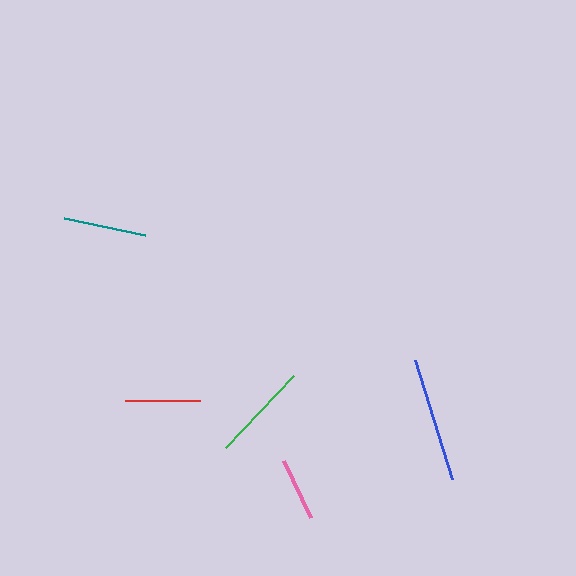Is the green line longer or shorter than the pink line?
The green line is longer than the pink line.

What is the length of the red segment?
The red segment is approximately 75 pixels long.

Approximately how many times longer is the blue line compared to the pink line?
The blue line is approximately 2.0 times the length of the pink line.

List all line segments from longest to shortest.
From longest to shortest: blue, green, teal, red, pink.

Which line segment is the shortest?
The pink line is the shortest at approximately 63 pixels.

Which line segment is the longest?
The blue line is the longest at approximately 124 pixels.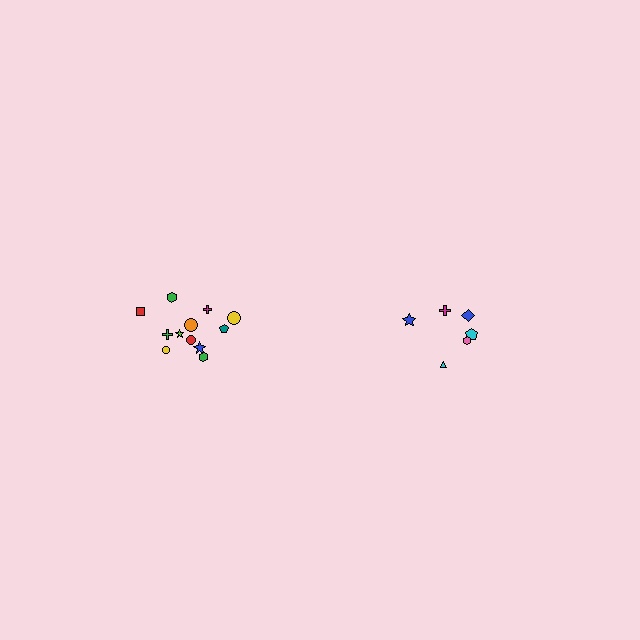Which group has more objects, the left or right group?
The left group.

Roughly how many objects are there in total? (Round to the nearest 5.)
Roughly 20 objects in total.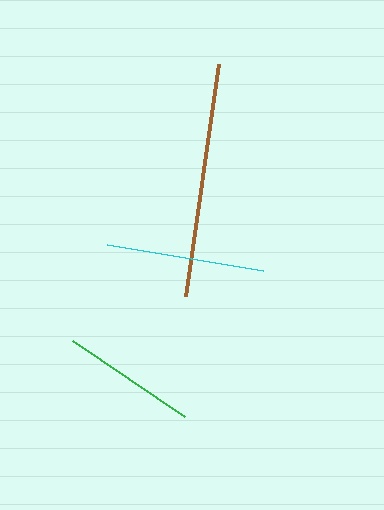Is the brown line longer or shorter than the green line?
The brown line is longer than the green line.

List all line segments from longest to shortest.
From longest to shortest: brown, cyan, green.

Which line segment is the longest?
The brown line is the longest at approximately 234 pixels.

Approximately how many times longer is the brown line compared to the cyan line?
The brown line is approximately 1.5 times the length of the cyan line.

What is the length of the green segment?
The green segment is approximately 135 pixels long.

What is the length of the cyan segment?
The cyan segment is approximately 158 pixels long.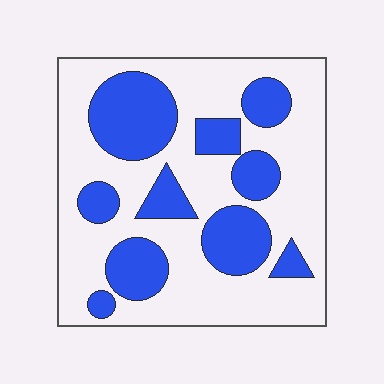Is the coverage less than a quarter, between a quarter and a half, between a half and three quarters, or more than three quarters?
Between a quarter and a half.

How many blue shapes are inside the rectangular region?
10.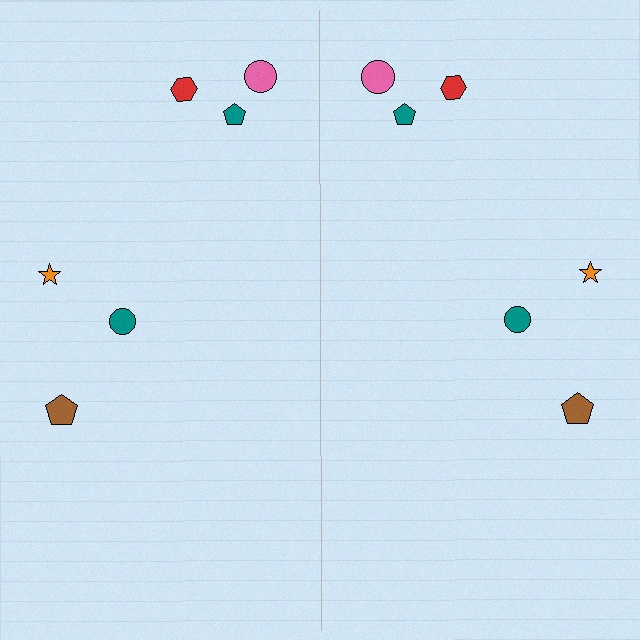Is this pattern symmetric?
Yes, this pattern has bilateral (reflection) symmetry.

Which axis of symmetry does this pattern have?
The pattern has a vertical axis of symmetry running through the center of the image.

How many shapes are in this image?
There are 12 shapes in this image.